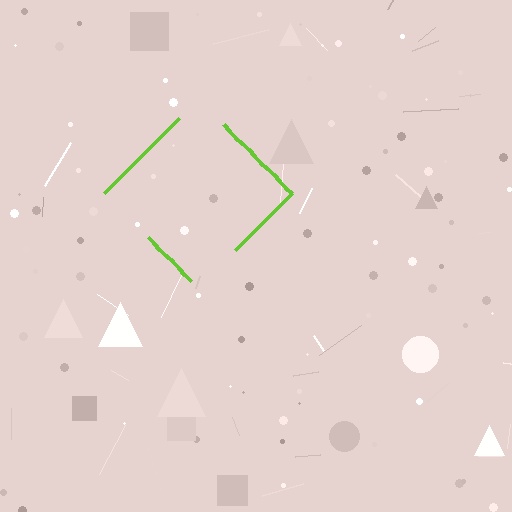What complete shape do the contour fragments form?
The contour fragments form a diamond.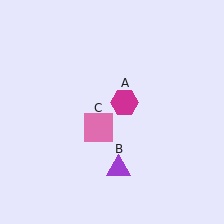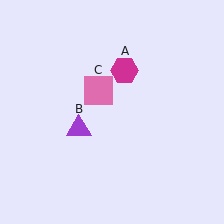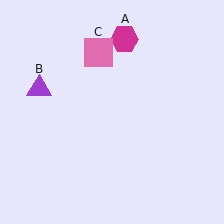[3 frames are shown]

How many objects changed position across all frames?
3 objects changed position: magenta hexagon (object A), purple triangle (object B), pink square (object C).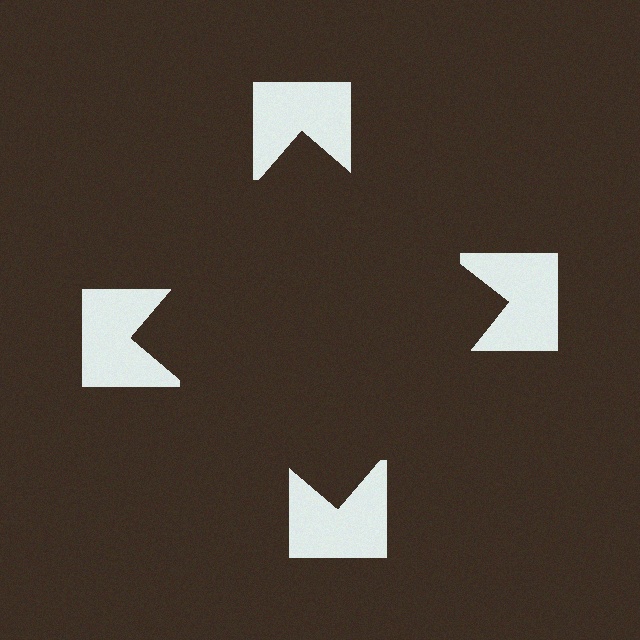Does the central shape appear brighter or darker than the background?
It typically appears slightly darker than the background, even though no actual brightness change is drawn.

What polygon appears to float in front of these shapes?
An illusory square — its edges are inferred from the aligned wedge cuts in the notched squares, not physically drawn.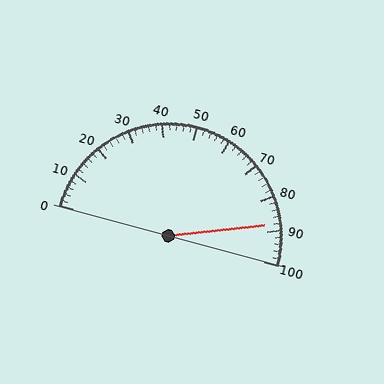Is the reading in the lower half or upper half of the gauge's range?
The reading is in the upper half of the range (0 to 100).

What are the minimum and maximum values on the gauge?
The gauge ranges from 0 to 100.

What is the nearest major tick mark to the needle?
The nearest major tick mark is 90.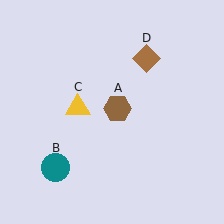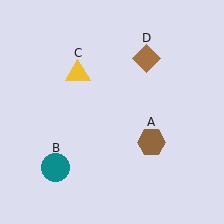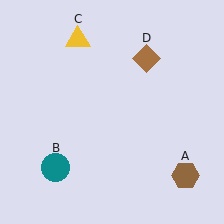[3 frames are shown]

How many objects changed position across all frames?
2 objects changed position: brown hexagon (object A), yellow triangle (object C).